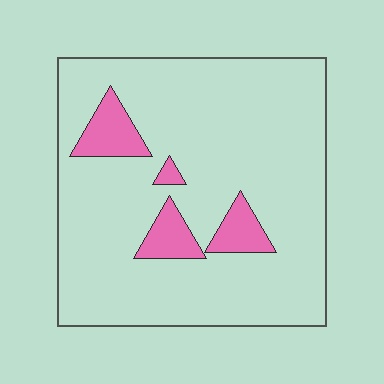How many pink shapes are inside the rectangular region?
4.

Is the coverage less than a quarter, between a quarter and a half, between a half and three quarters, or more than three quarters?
Less than a quarter.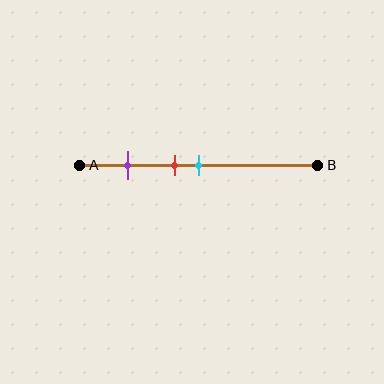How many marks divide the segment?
There are 3 marks dividing the segment.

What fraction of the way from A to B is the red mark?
The red mark is approximately 40% (0.4) of the way from A to B.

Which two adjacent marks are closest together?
The red and cyan marks are the closest adjacent pair.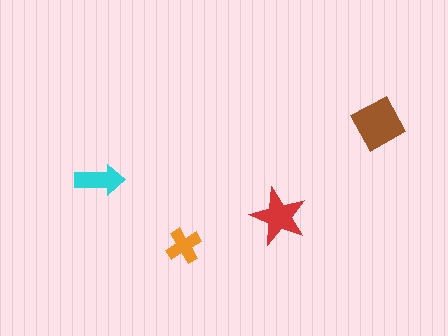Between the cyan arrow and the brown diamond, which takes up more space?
The brown diamond.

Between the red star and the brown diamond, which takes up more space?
The brown diamond.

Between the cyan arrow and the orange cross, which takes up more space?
The cyan arrow.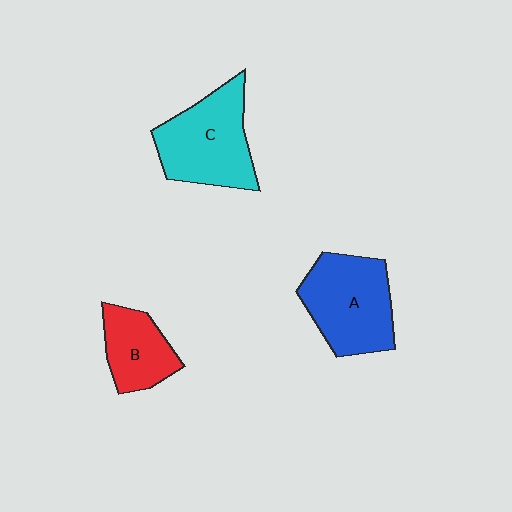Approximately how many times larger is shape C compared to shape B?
Approximately 1.6 times.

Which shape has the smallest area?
Shape B (red).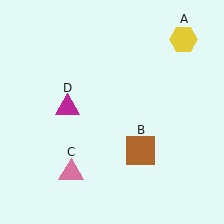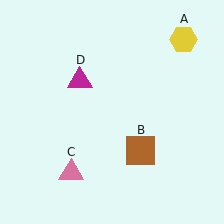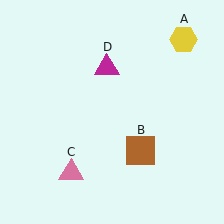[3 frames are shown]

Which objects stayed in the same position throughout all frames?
Yellow hexagon (object A) and brown square (object B) and pink triangle (object C) remained stationary.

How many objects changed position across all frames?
1 object changed position: magenta triangle (object D).